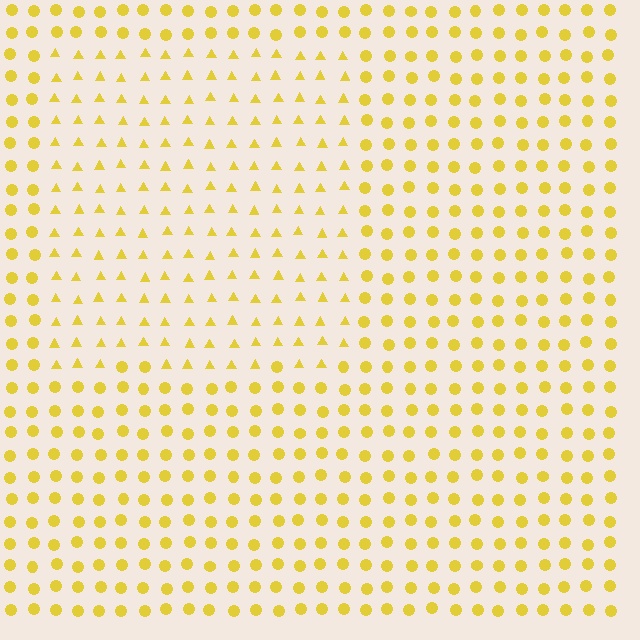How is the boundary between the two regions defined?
The boundary is defined by a change in element shape: triangles inside vs. circles outside. All elements share the same color and spacing.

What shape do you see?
I see a rectangle.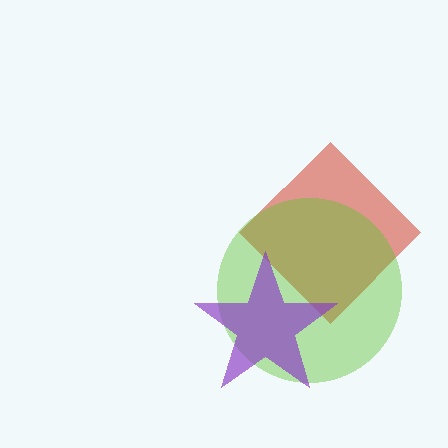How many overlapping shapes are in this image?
There are 3 overlapping shapes in the image.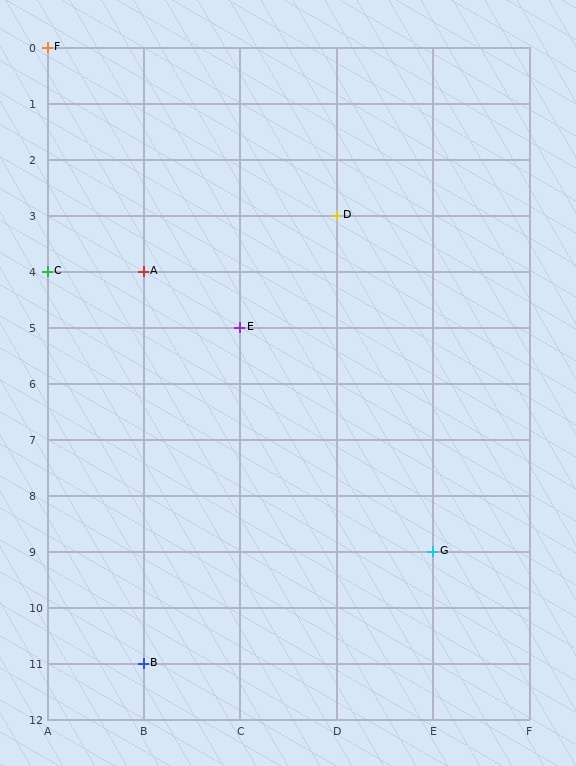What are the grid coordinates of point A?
Point A is at grid coordinates (B, 4).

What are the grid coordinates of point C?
Point C is at grid coordinates (A, 4).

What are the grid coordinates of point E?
Point E is at grid coordinates (C, 5).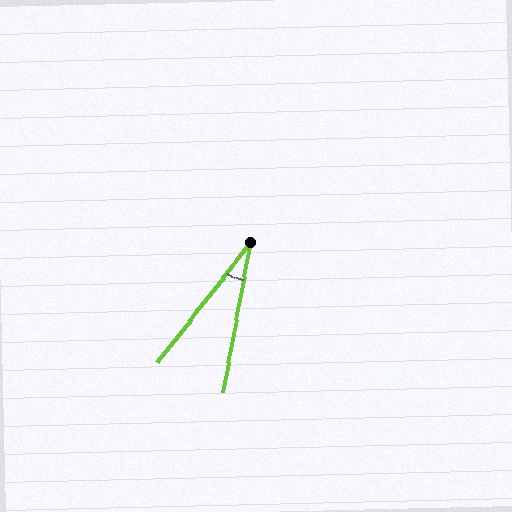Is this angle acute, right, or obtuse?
It is acute.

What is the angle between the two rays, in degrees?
Approximately 27 degrees.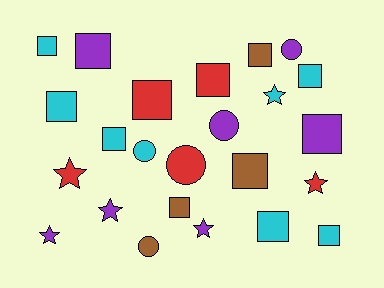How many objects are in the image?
There are 24 objects.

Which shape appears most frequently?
Square, with 13 objects.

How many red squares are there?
There are 2 red squares.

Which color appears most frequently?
Cyan, with 8 objects.